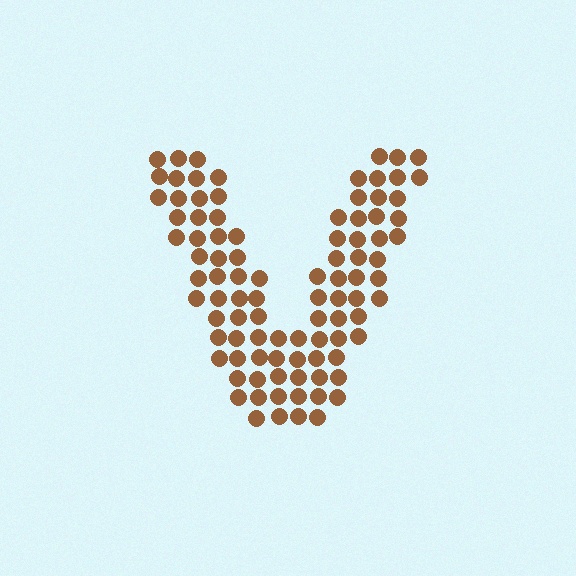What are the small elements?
The small elements are circles.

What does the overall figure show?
The overall figure shows the letter V.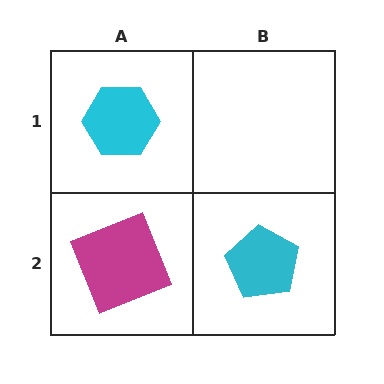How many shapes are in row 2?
2 shapes.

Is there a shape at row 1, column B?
No, that cell is empty.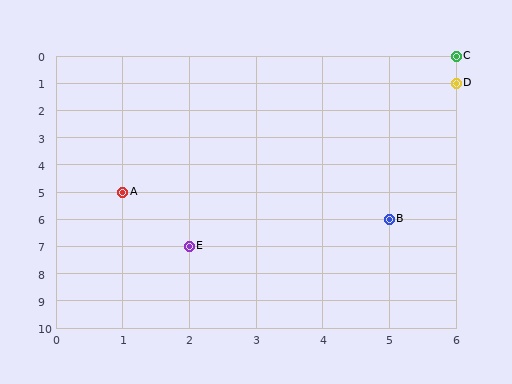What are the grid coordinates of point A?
Point A is at grid coordinates (1, 5).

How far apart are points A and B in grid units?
Points A and B are 4 columns and 1 row apart (about 4.1 grid units diagonally).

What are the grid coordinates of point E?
Point E is at grid coordinates (2, 7).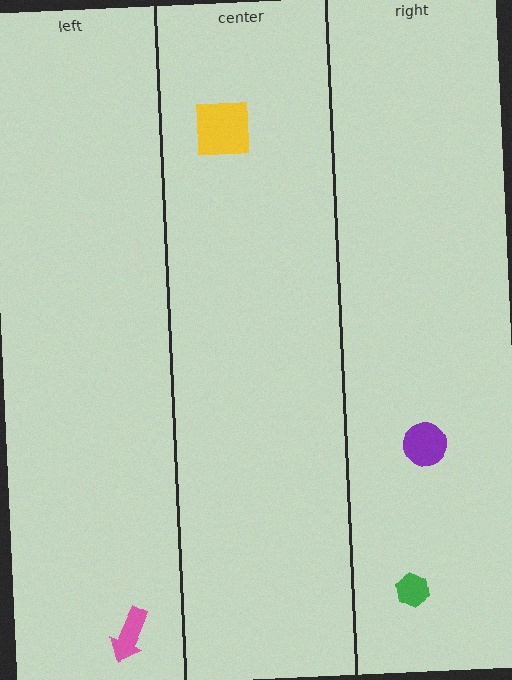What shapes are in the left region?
The pink arrow.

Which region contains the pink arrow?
The left region.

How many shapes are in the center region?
1.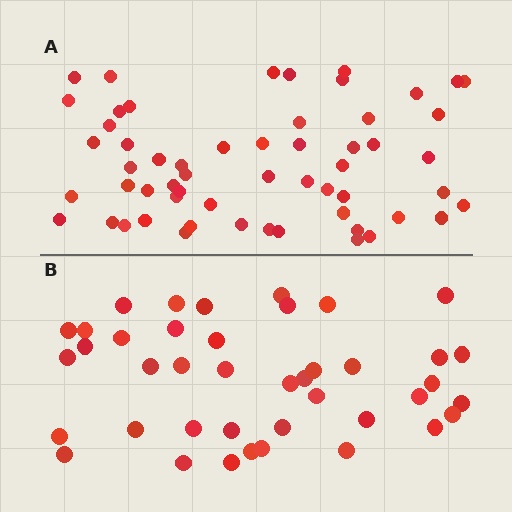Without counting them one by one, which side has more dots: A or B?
Region A (the top region) has more dots.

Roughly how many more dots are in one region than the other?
Region A has approximately 15 more dots than region B.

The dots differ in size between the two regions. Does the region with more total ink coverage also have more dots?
No. Region B has more total ink coverage because its dots are larger, but region A actually contains more individual dots. Total area can be misleading — the number of items is what matters here.